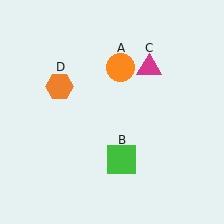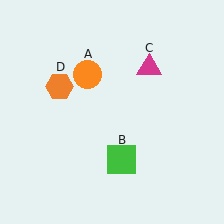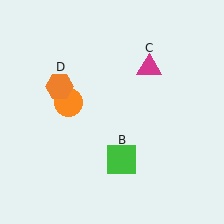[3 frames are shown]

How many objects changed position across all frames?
1 object changed position: orange circle (object A).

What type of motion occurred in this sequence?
The orange circle (object A) rotated counterclockwise around the center of the scene.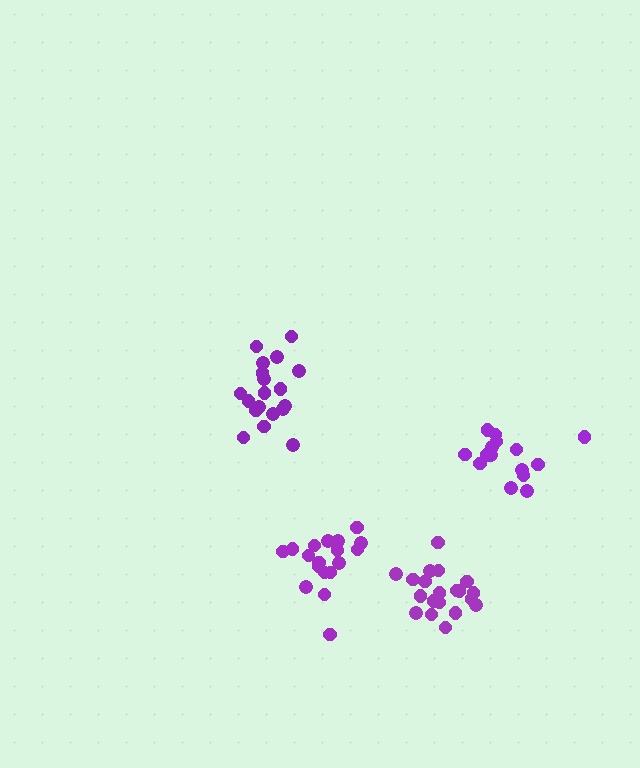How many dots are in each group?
Group 1: 19 dots, Group 2: 20 dots, Group 3: 19 dots, Group 4: 15 dots (73 total).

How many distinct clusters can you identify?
There are 4 distinct clusters.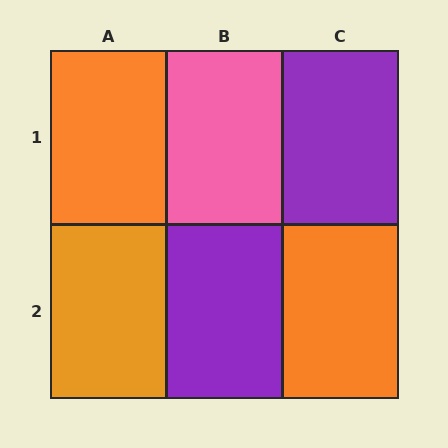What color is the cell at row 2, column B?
Purple.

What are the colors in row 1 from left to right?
Orange, pink, purple.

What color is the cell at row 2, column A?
Orange.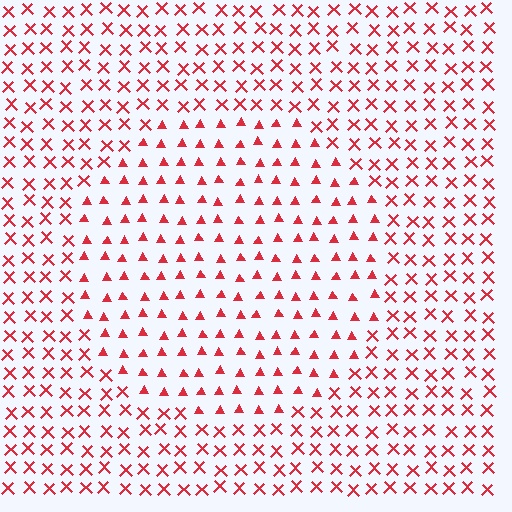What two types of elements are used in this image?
The image uses triangles inside the circle region and X marks outside it.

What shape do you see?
I see a circle.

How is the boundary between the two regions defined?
The boundary is defined by a change in element shape: triangles inside vs. X marks outside. All elements share the same color and spacing.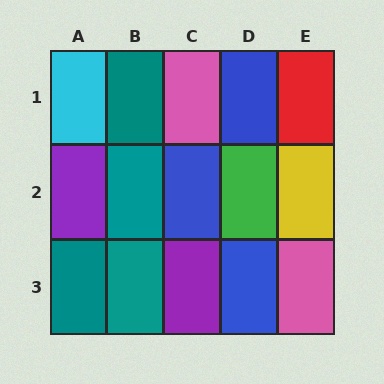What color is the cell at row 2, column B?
Teal.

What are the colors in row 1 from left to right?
Cyan, teal, pink, blue, red.